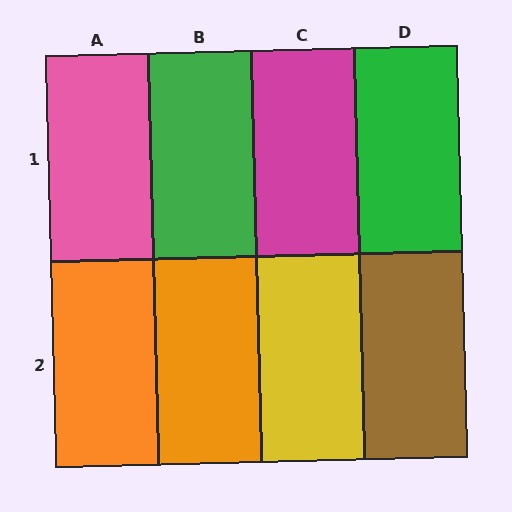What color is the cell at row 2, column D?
Brown.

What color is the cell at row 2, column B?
Orange.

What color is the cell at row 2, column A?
Orange.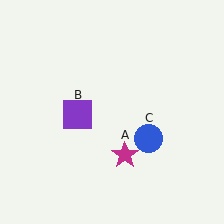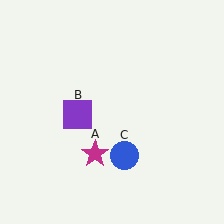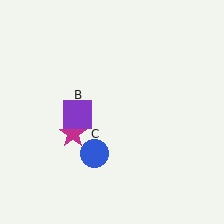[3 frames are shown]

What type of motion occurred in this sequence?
The magenta star (object A), blue circle (object C) rotated clockwise around the center of the scene.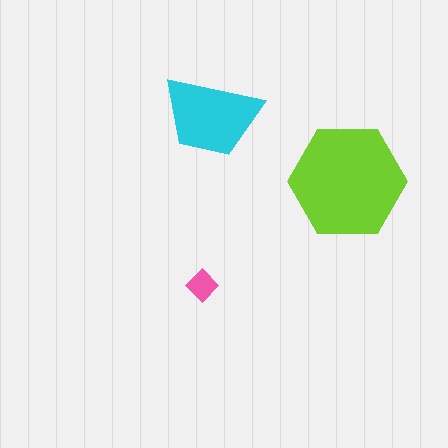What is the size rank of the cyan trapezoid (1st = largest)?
2nd.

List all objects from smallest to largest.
The pink diamond, the cyan trapezoid, the lime hexagon.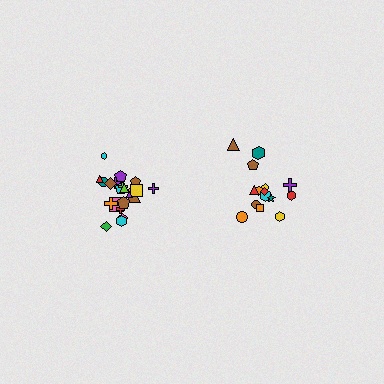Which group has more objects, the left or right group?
The left group.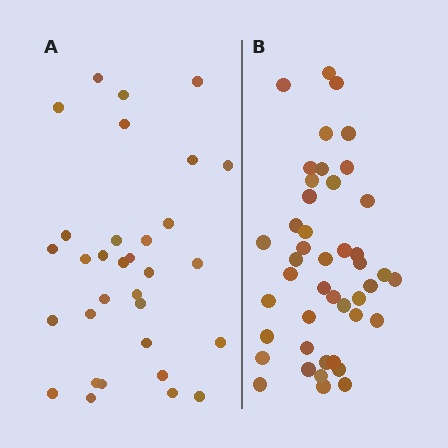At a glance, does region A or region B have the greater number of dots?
Region B (the right region) has more dots.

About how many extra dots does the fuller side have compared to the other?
Region B has roughly 12 or so more dots than region A.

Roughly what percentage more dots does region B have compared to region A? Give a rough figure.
About 40% more.